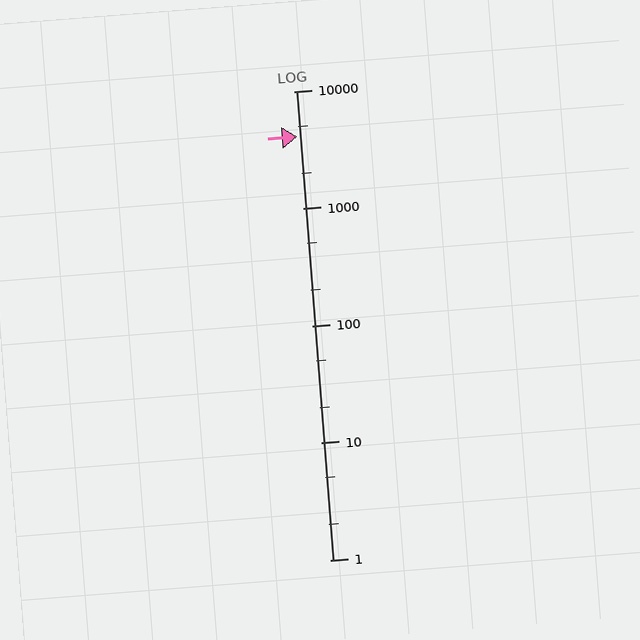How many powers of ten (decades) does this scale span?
The scale spans 4 decades, from 1 to 10000.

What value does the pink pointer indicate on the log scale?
The pointer indicates approximately 4100.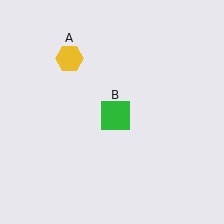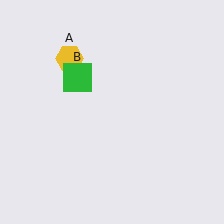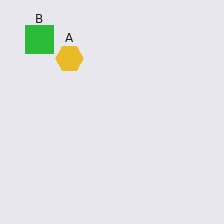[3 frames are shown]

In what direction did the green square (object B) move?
The green square (object B) moved up and to the left.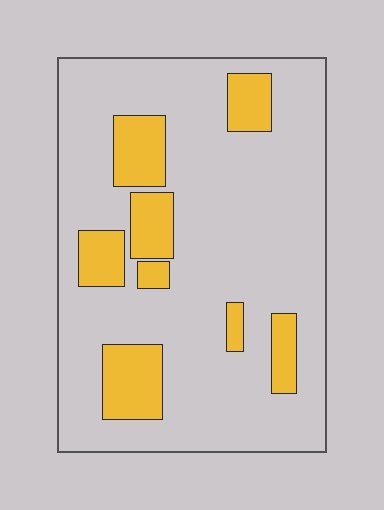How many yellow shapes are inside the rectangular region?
8.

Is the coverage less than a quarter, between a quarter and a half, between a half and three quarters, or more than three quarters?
Less than a quarter.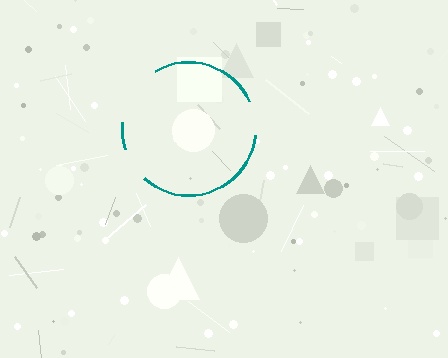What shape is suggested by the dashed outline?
The dashed outline suggests a circle.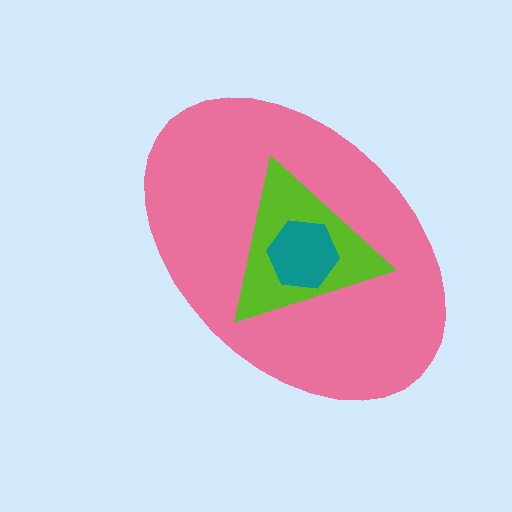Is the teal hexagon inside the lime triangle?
Yes.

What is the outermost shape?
The pink ellipse.